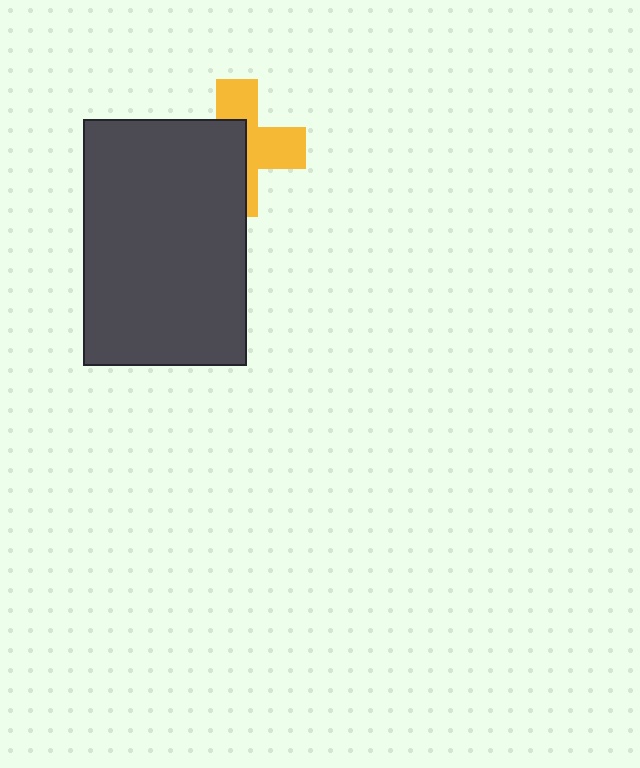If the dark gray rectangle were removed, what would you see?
You would see the complete yellow cross.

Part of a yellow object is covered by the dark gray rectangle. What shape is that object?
It is a cross.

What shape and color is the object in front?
The object in front is a dark gray rectangle.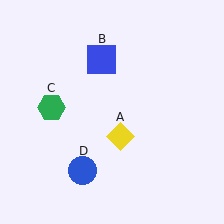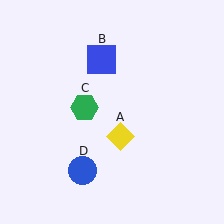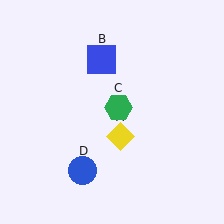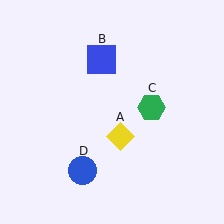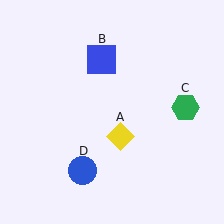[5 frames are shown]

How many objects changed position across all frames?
1 object changed position: green hexagon (object C).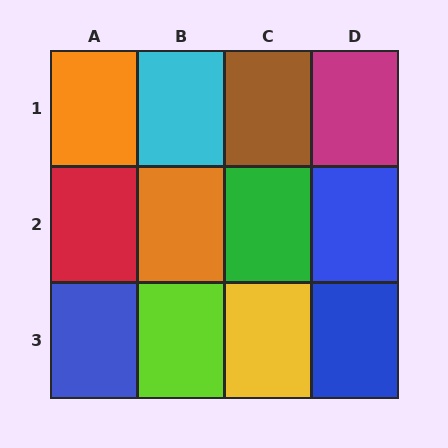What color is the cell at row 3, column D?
Blue.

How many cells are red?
1 cell is red.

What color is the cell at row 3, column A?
Blue.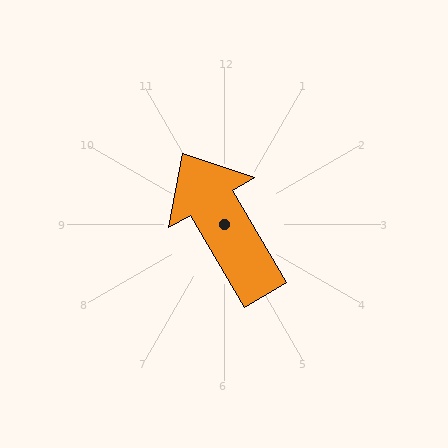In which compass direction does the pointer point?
Northwest.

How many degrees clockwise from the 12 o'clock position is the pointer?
Approximately 330 degrees.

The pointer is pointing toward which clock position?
Roughly 11 o'clock.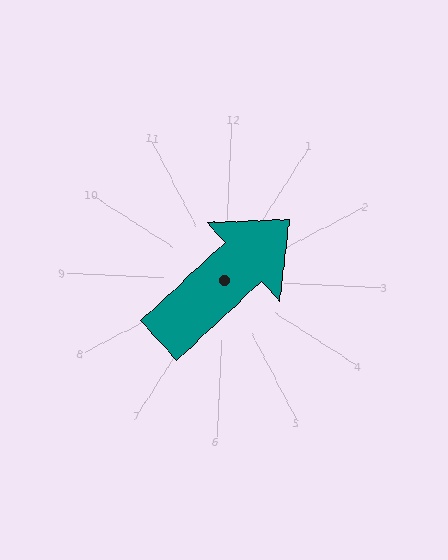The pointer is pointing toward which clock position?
Roughly 1 o'clock.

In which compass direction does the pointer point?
Northeast.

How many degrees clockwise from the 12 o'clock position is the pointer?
Approximately 45 degrees.